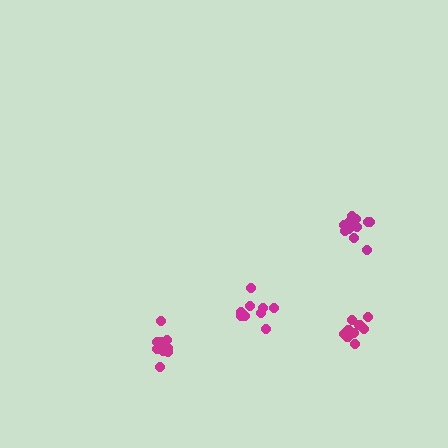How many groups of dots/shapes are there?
There are 4 groups.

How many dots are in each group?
Group 1: 9 dots, Group 2: 9 dots, Group 3: 12 dots, Group 4: 9 dots (39 total).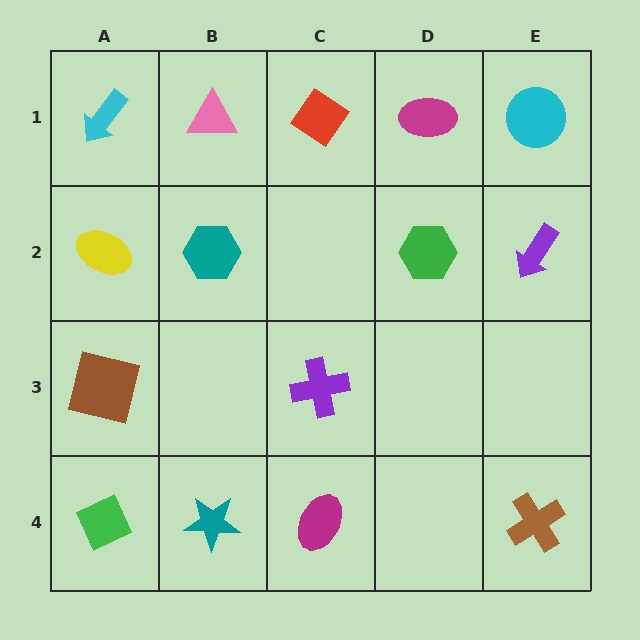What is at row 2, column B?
A teal hexagon.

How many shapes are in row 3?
2 shapes.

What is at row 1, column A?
A cyan arrow.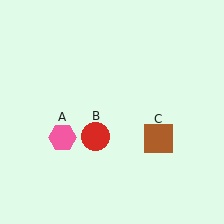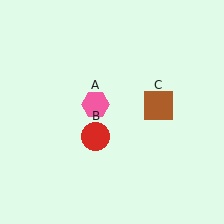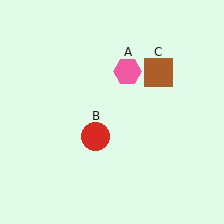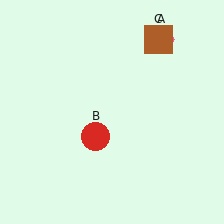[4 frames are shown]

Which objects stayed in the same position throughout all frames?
Red circle (object B) remained stationary.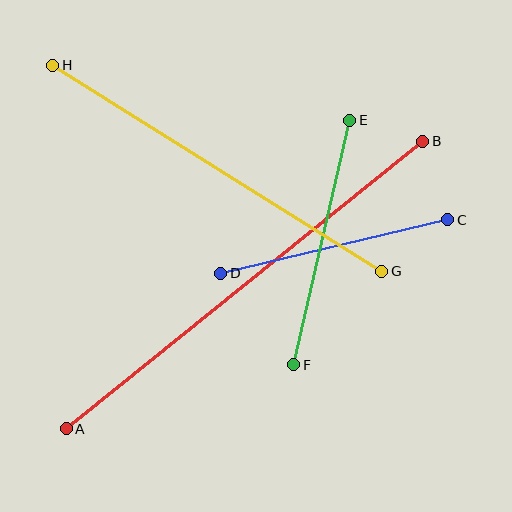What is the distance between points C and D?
The distance is approximately 233 pixels.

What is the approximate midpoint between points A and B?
The midpoint is at approximately (244, 285) pixels.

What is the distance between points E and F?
The distance is approximately 251 pixels.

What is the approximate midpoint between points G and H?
The midpoint is at approximately (217, 168) pixels.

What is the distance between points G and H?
The distance is approximately 388 pixels.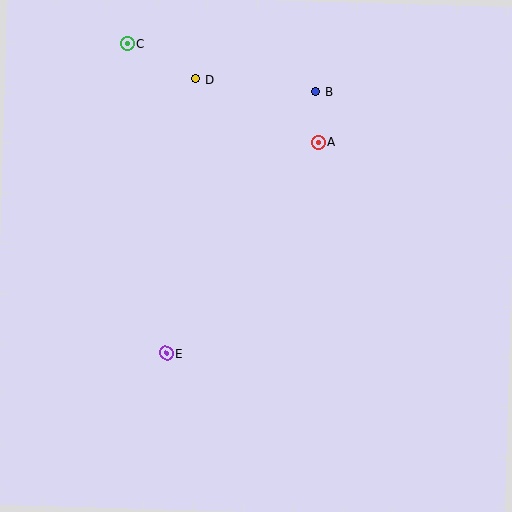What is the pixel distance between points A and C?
The distance between A and C is 216 pixels.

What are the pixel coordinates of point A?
Point A is at (319, 142).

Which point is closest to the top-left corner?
Point C is closest to the top-left corner.